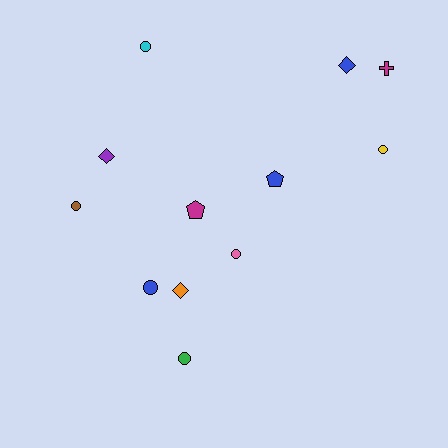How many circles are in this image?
There are 6 circles.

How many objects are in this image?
There are 12 objects.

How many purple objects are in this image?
There is 1 purple object.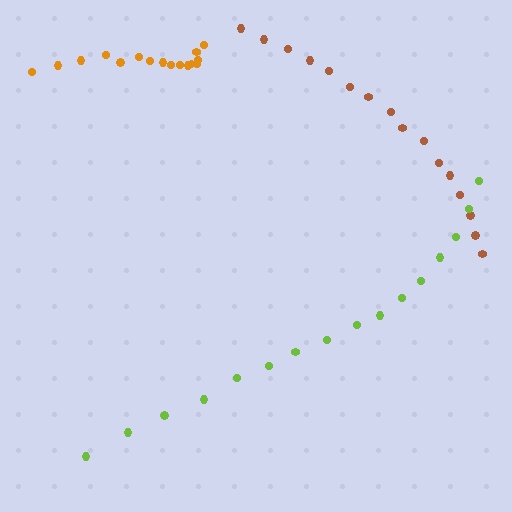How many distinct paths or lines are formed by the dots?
There are 3 distinct paths.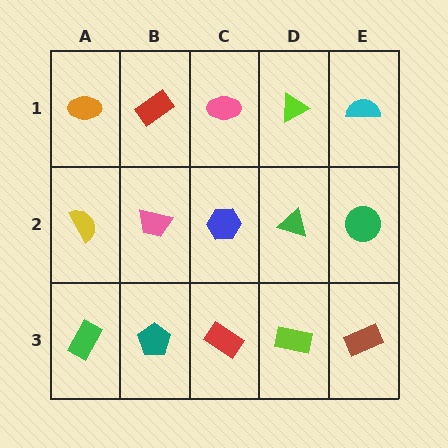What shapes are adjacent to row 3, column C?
A blue hexagon (row 2, column C), a teal pentagon (row 3, column B), a lime rectangle (row 3, column D).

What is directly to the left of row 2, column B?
A yellow semicircle.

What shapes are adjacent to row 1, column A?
A yellow semicircle (row 2, column A), a red rectangle (row 1, column B).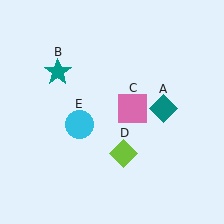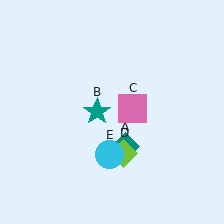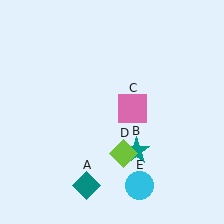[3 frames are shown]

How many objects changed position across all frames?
3 objects changed position: teal diamond (object A), teal star (object B), cyan circle (object E).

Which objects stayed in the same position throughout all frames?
Pink square (object C) and lime diamond (object D) remained stationary.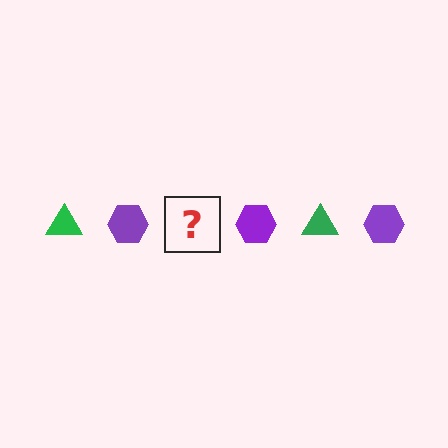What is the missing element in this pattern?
The missing element is a green triangle.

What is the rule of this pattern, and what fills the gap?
The rule is that the pattern alternates between green triangle and purple hexagon. The gap should be filled with a green triangle.